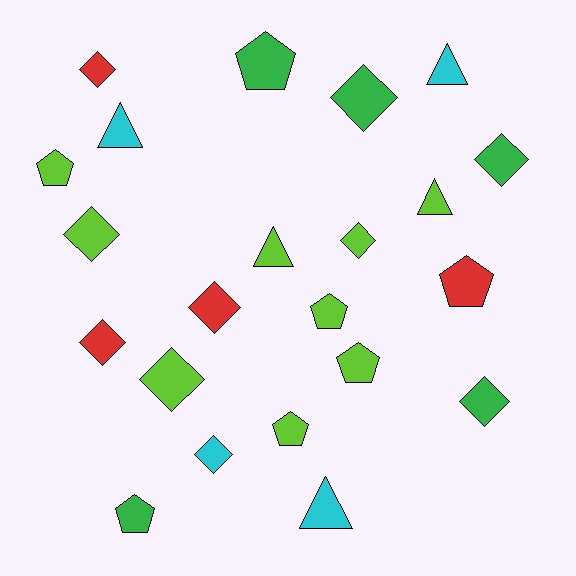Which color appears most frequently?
Lime, with 9 objects.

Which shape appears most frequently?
Diamond, with 10 objects.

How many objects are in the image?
There are 22 objects.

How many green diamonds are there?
There are 3 green diamonds.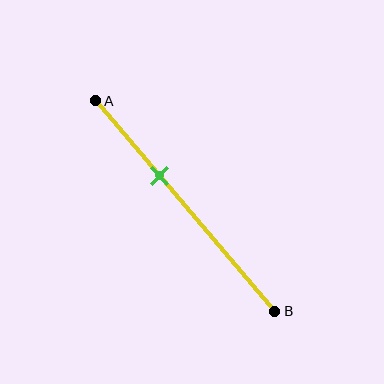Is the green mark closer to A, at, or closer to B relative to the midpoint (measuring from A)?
The green mark is closer to point A than the midpoint of segment AB.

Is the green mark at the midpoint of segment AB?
No, the mark is at about 35% from A, not at the 50% midpoint.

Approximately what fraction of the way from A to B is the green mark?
The green mark is approximately 35% of the way from A to B.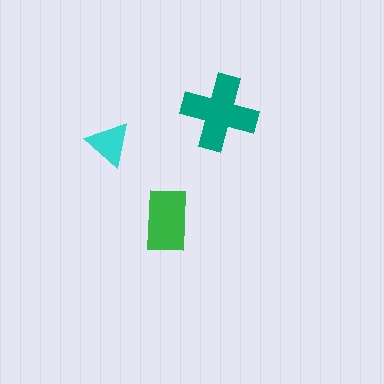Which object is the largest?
The teal cross.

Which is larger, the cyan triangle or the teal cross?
The teal cross.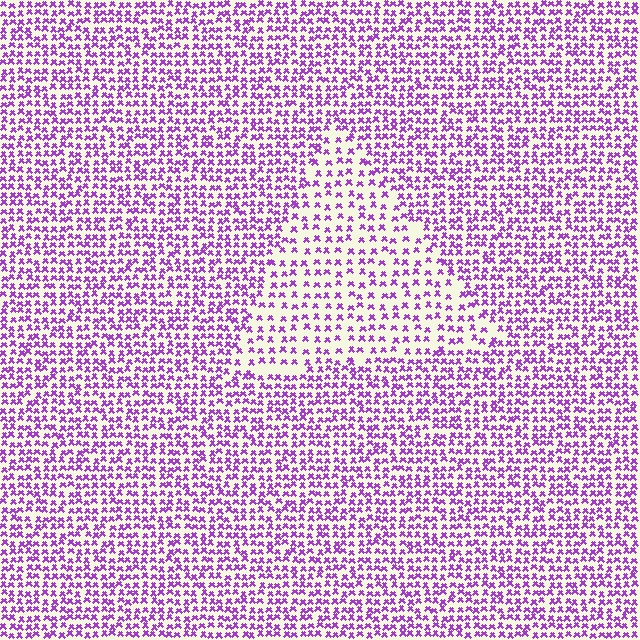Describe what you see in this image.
The image contains small purple elements arranged at two different densities. A triangle-shaped region is visible where the elements are less densely packed than the surrounding area.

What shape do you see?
I see a triangle.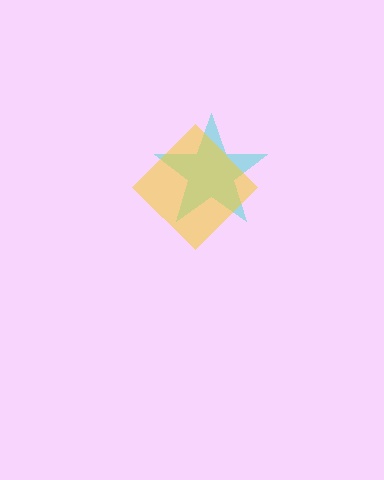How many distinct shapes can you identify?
There are 2 distinct shapes: a cyan star, a yellow diamond.